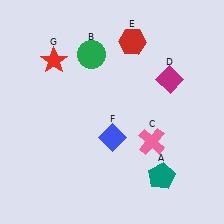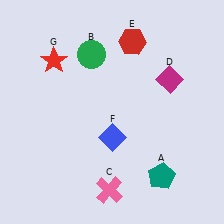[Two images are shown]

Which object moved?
The pink cross (C) moved down.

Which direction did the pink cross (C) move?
The pink cross (C) moved down.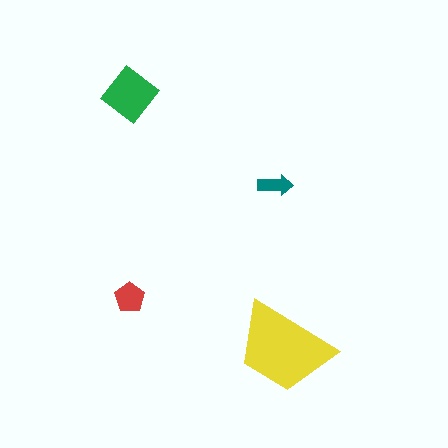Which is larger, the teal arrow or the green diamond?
The green diamond.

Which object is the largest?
The yellow trapezoid.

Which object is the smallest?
The teal arrow.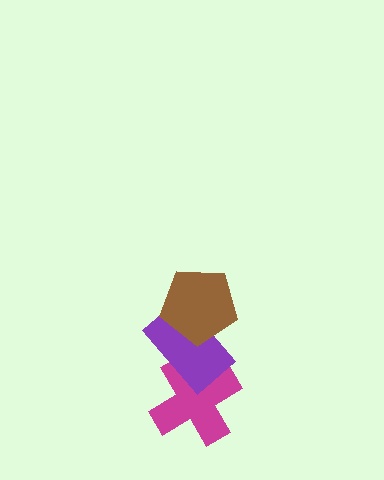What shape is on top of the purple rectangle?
The brown pentagon is on top of the purple rectangle.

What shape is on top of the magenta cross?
The purple rectangle is on top of the magenta cross.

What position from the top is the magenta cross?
The magenta cross is 3rd from the top.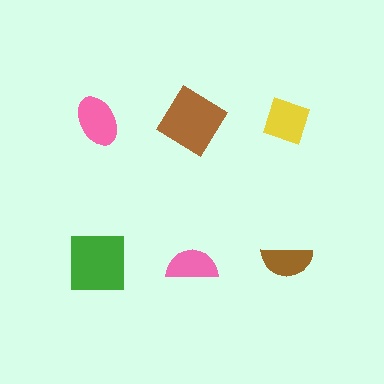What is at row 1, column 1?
A pink ellipse.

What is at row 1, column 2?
A brown diamond.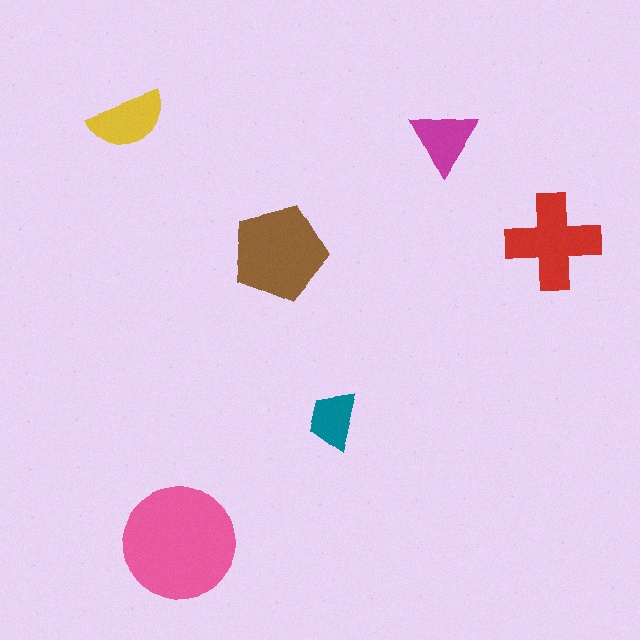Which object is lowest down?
The pink circle is bottommost.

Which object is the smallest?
The teal trapezoid.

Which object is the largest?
The pink circle.